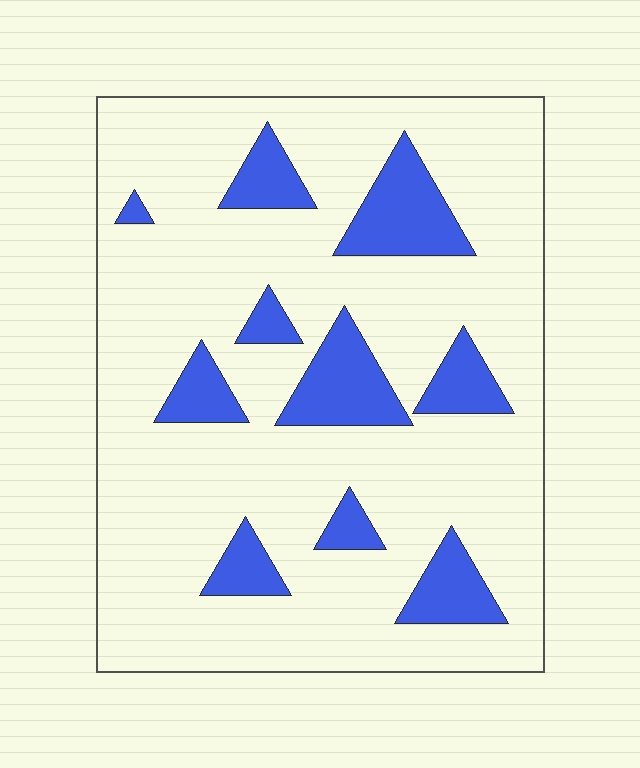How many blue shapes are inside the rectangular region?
10.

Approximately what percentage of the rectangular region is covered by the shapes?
Approximately 20%.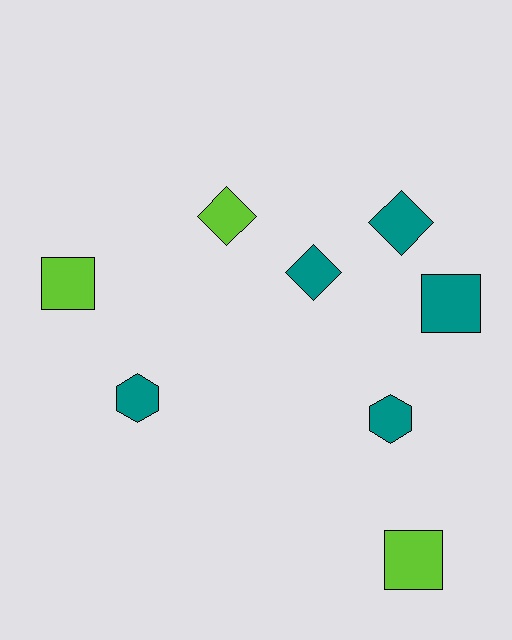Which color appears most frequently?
Teal, with 5 objects.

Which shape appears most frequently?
Diamond, with 3 objects.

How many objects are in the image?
There are 8 objects.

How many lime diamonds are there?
There is 1 lime diamond.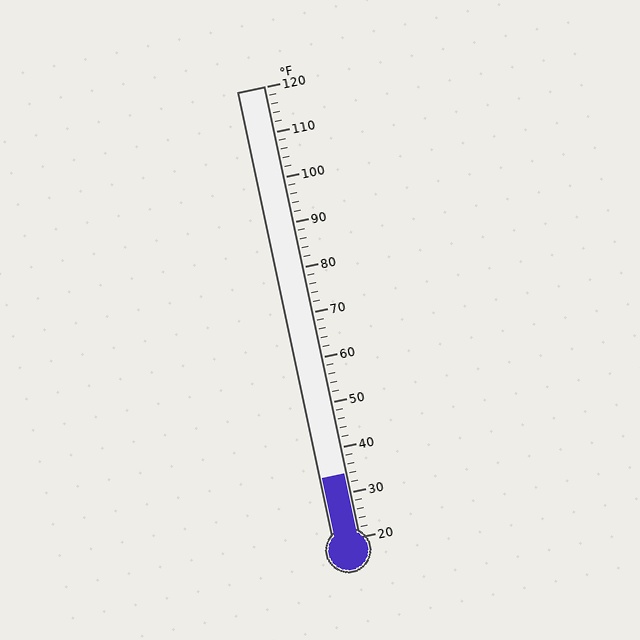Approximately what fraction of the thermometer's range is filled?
The thermometer is filled to approximately 15% of its range.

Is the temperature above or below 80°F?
The temperature is below 80°F.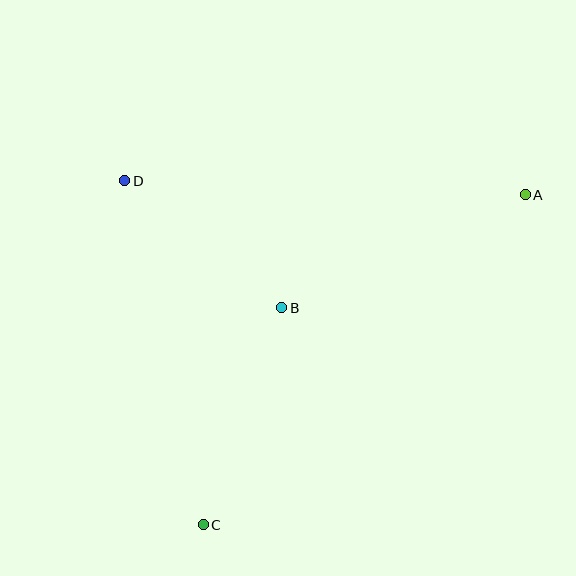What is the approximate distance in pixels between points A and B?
The distance between A and B is approximately 268 pixels.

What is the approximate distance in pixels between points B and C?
The distance between B and C is approximately 231 pixels.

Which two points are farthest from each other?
Points A and C are farthest from each other.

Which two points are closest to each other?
Points B and D are closest to each other.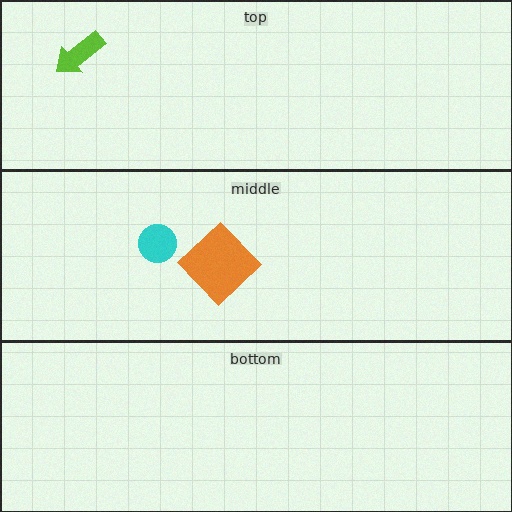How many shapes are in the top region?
1.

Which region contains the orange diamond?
The middle region.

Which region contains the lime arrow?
The top region.